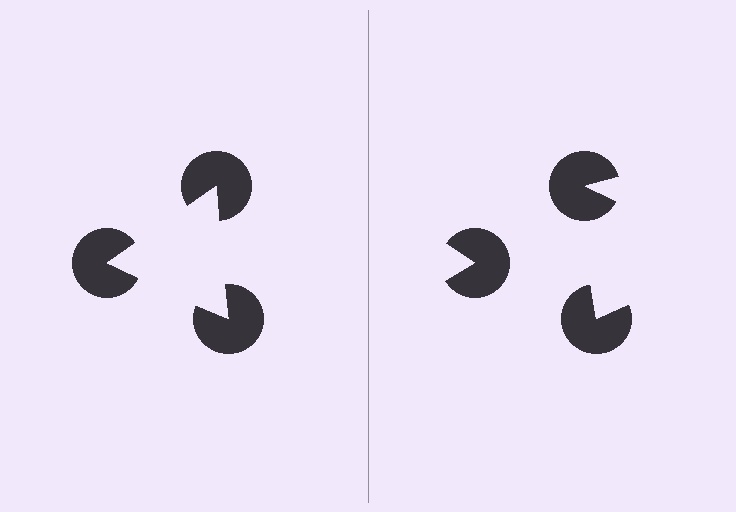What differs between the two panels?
The pac-man discs are positioned identically on both sides; only the wedge orientations differ. On the left they align to a triangle; on the right they are misaligned.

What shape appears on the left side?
An illusory triangle.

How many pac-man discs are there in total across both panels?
6 — 3 on each side.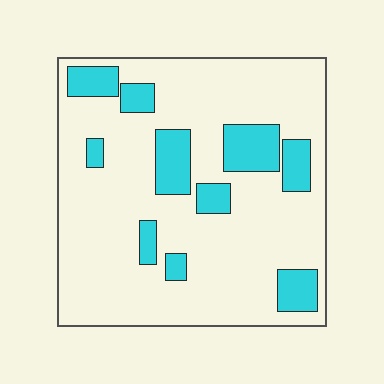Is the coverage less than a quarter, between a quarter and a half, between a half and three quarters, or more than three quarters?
Less than a quarter.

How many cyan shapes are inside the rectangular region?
10.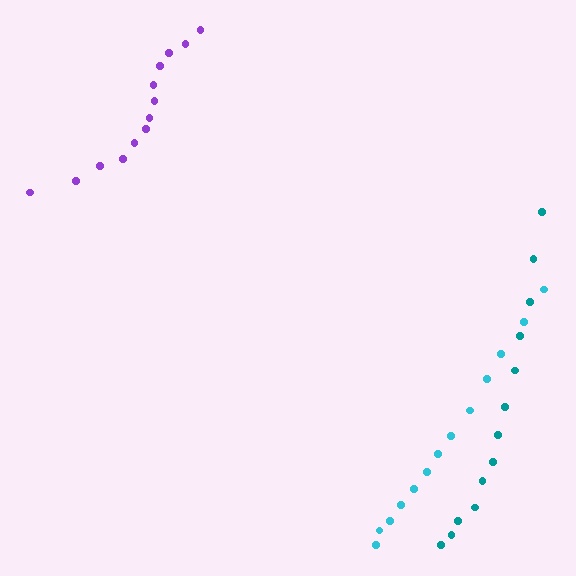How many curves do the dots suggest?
There are 3 distinct paths.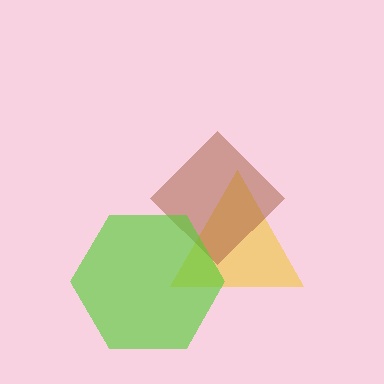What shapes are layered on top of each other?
The layered shapes are: a yellow triangle, a brown diamond, a lime hexagon.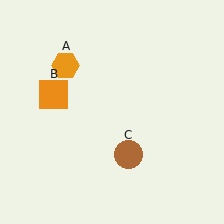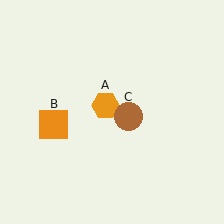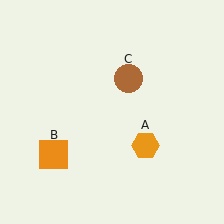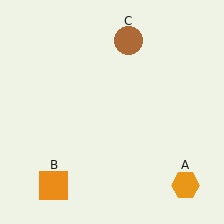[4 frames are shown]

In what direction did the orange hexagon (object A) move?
The orange hexagon (object A) moved down and to the right.